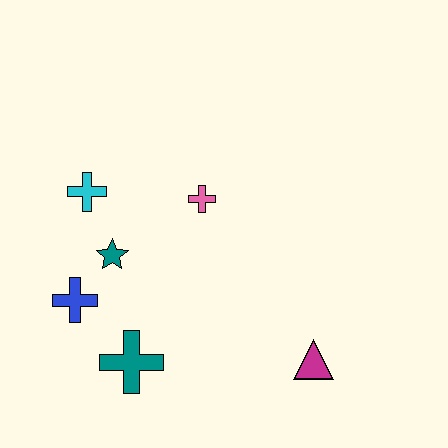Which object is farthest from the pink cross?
The magenta triangle is farthest from the pink cross.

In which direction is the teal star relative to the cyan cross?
The teal star is below the cyan cross.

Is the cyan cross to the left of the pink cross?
Yes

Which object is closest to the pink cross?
The teal star is closest to the pink cross.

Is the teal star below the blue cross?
No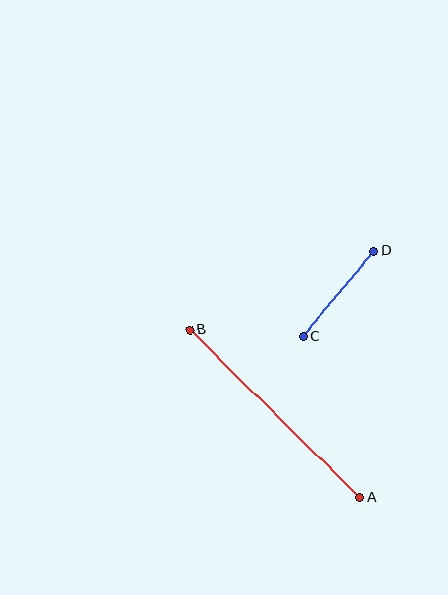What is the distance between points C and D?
The distance is approximately 111 pixels.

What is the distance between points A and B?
The distance is approximately 239 pixels.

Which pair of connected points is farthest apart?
Points A and B are farthest apart.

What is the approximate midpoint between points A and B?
The midpoint is at approximately (275, 413) pixels.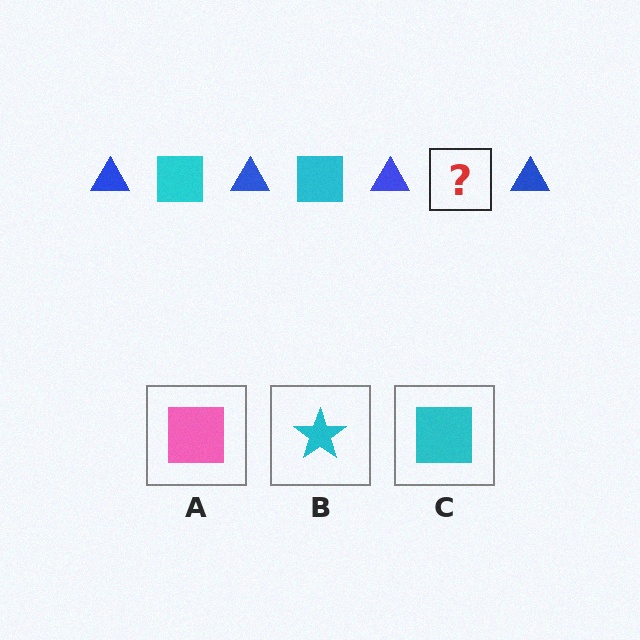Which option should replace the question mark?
Option C.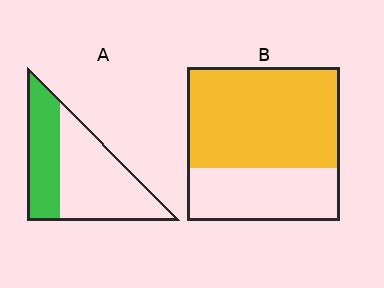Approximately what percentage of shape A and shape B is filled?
A is approximately 40% and B is approximately 65%.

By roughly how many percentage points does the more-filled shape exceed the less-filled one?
By roughly 25 percentage points (B over A).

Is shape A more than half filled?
No.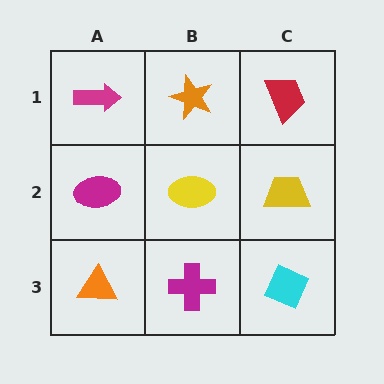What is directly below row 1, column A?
A magenta ellipse.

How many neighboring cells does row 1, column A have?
2.